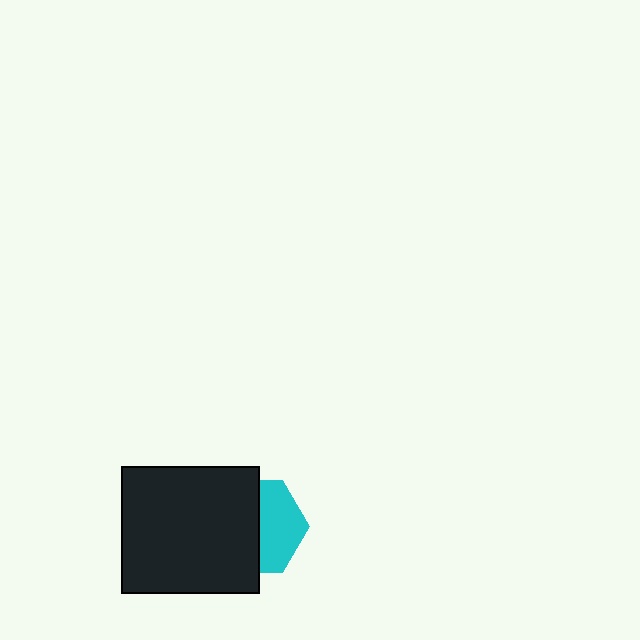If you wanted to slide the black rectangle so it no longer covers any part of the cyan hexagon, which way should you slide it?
Slide it left — that is the most direct way to separate the two shapes.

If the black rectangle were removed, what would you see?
You would see the complete cyan hexagon.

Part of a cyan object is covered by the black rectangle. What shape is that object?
It is a hexagon.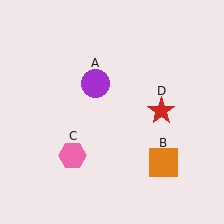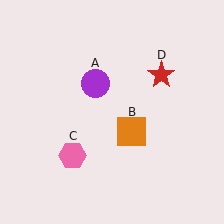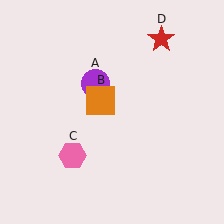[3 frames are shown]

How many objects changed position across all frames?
2 objects changed position: orange square (object B), red star (object D).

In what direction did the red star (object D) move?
The red star (object D) moved up.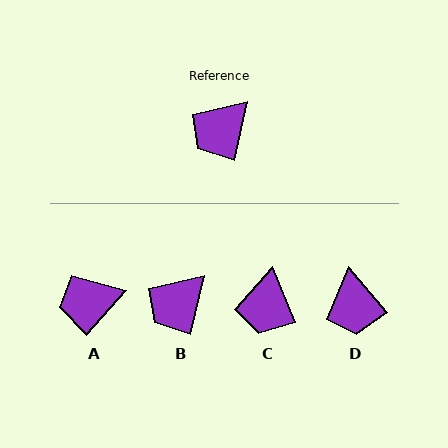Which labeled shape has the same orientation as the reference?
B.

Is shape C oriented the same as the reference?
No, it is off by about 35 degrees.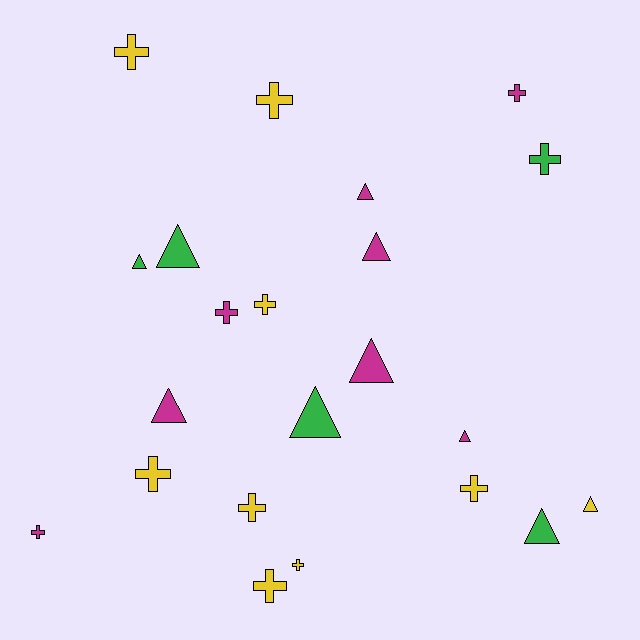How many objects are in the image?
There are 22 objects.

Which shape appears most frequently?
Cross, with 12 objects.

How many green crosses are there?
There is 1 green cross.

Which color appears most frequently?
Yellow, with 9 objects.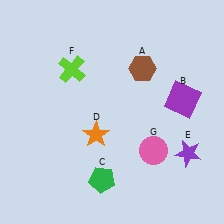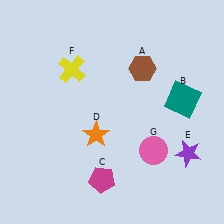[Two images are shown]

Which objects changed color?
B changed from purple to teal. C changed from green to magenta. F changed from lime to yellow.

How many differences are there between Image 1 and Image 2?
There are 3 differences between the two images.